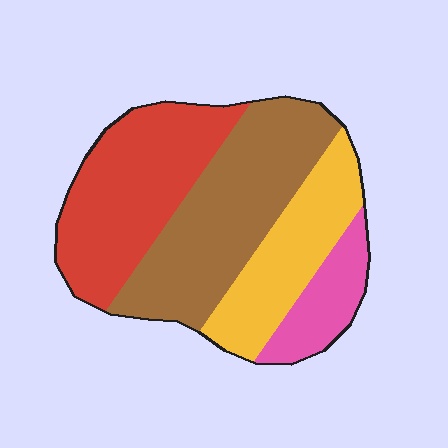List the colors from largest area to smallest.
From largest to smallest: brown, red, yellow, pink.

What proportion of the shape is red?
Red takes up between a sixth and a third of the shape.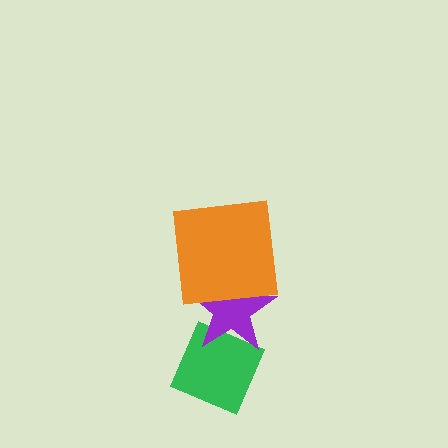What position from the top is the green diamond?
The green diamond is 3rd from the top.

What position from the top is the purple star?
The purple star is 2nd from the top.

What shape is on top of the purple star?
The orange square is on top of the purple star.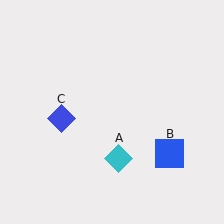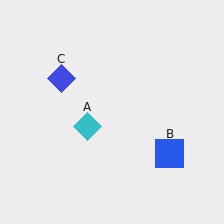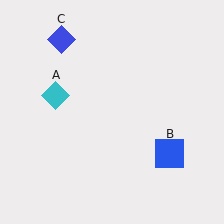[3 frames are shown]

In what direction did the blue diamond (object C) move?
The blue diamond (object C) moved up.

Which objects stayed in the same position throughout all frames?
Blue square (object B) remained stationary.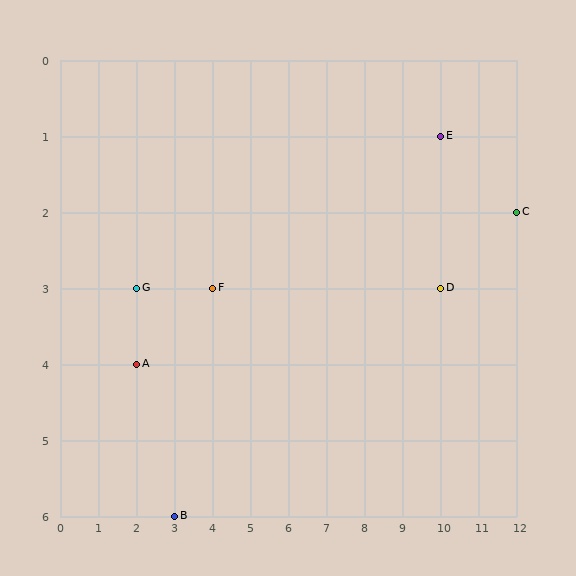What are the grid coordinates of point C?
Point C is at grid coordinates (12, 2).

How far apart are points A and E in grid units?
Points A and E are 8 columns and 3 rows apart (about 8.5 grid units diagonally).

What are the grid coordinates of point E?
Point E is at grid coordinates (10, 1).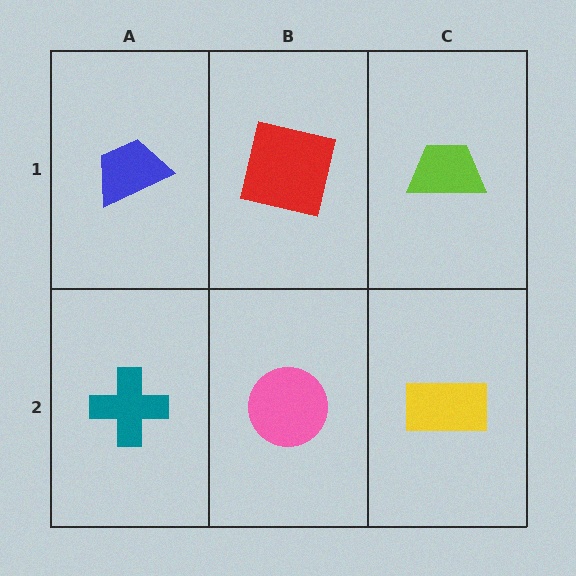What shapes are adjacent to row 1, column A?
A teal cross (row 2, column A), a red square (row 1, column B).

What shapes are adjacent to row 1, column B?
A pink circle (row 2, column B), a blue trapezoid (row 1, column A), a lime trapezoid (row 1, column C).